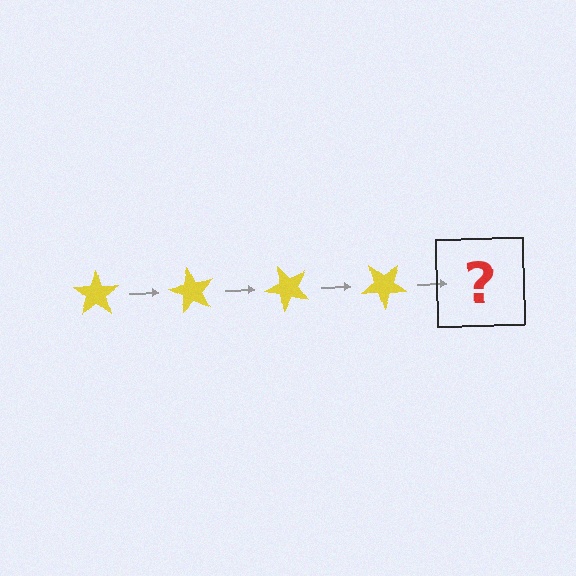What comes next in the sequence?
The next element should be a yellow star rotated 240 degrees.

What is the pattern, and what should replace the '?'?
The pattern is that the star rotates 60 degrees each step. The '?' should be a yellow star rotated 240 degrees.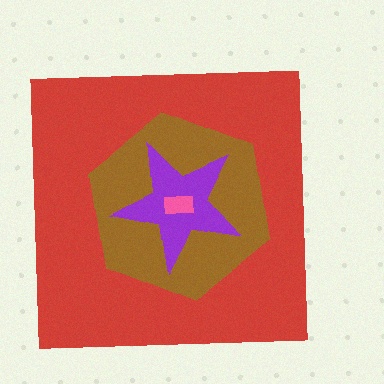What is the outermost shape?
The red square.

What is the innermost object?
The pink rectangle.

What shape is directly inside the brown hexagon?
The purple star.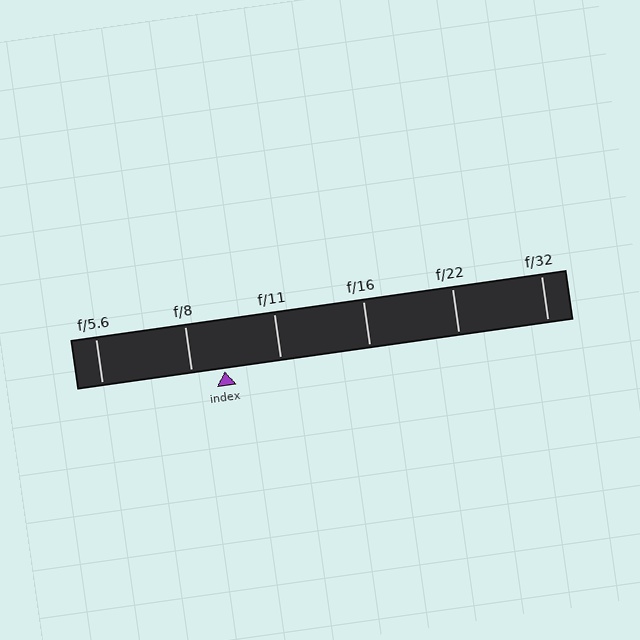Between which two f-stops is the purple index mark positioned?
The index mark is between f/8 and f/11.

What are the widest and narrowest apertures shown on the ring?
The widest aperture shown is f/5.6 and the narrowest is f/32.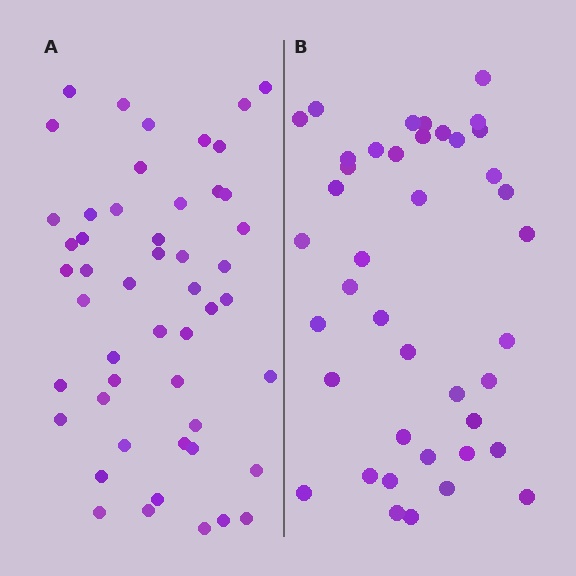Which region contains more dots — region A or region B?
Region A (the left region) has more dots.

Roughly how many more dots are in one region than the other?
Region A has roughly 8 or so more dots than region B.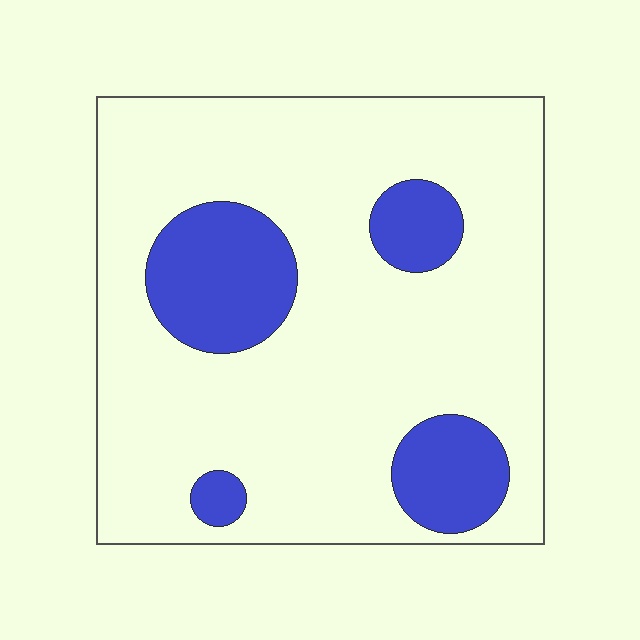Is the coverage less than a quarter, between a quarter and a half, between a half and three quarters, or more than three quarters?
Less than a quarter.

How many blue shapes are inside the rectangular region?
4.